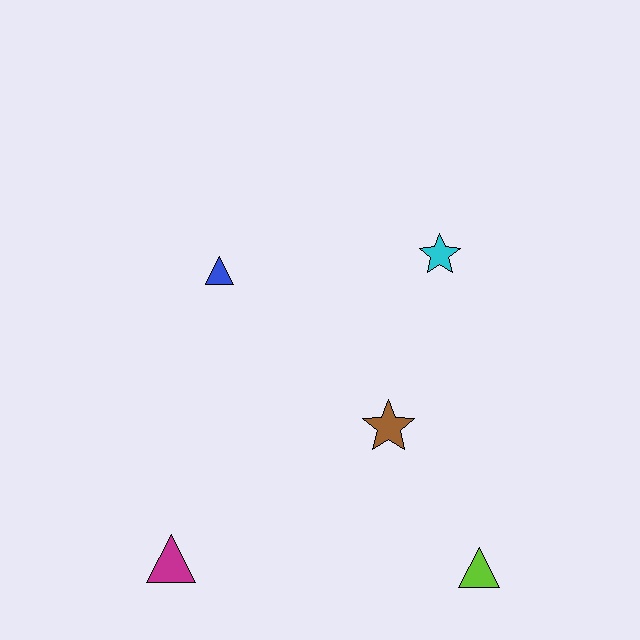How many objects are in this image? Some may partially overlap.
There are 5 objects.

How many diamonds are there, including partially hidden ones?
There are no diamonds.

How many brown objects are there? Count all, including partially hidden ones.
There is 1 brown object.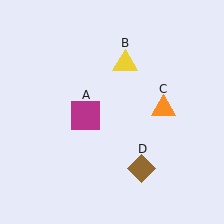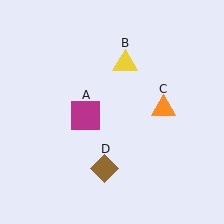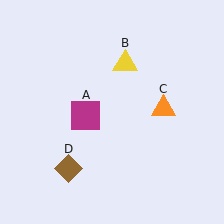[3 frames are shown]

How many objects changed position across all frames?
1 object changed position: brown diamond (object D).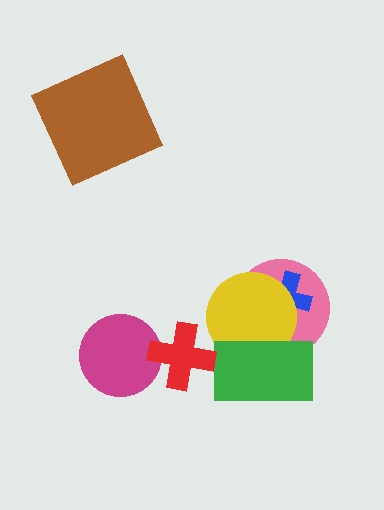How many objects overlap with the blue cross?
2 objects overlap with the blue cross.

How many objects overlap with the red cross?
1 object overlaps with the red cross.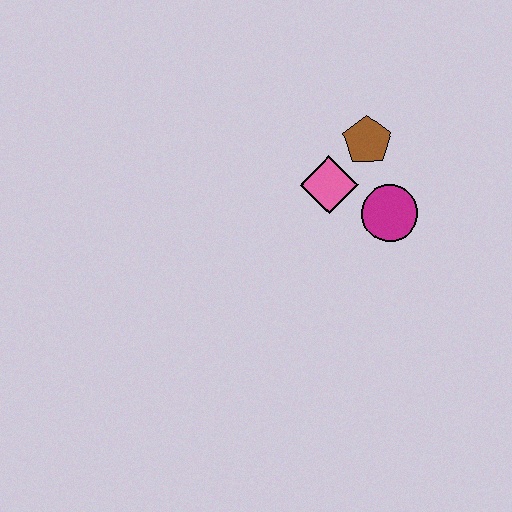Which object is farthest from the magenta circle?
The brown pentagon is farthest from the magenta circle.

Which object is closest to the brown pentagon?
The pink diamond is closest to the brown pentagon.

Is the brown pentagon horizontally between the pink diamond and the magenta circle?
Yes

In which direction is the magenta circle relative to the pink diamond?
The magenta circle is to the right of the pink diamond.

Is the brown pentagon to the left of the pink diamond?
No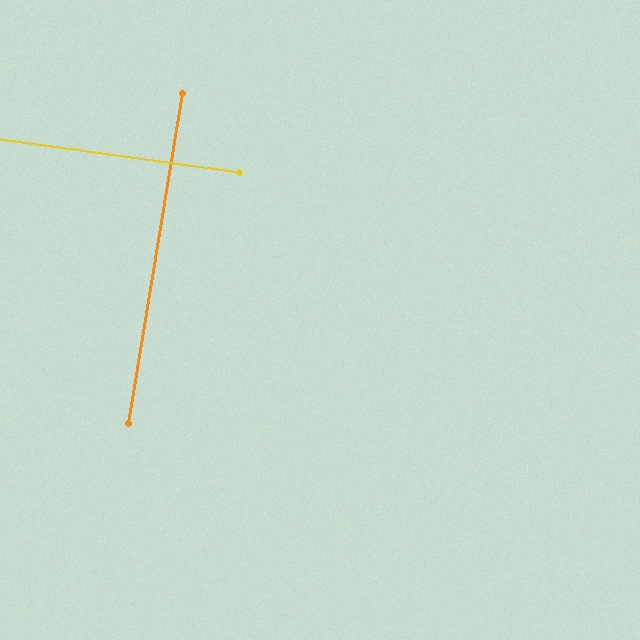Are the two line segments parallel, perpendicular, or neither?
Perpendicular — they meet at approximately 89°.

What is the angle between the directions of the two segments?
Approximately 89 degrees.